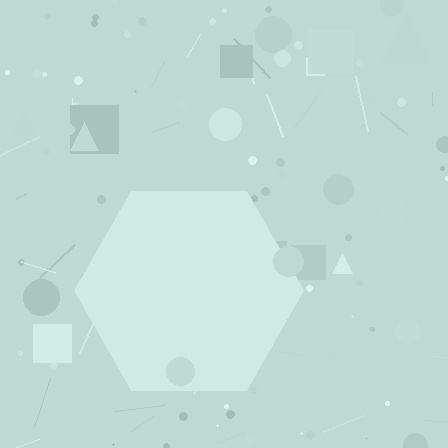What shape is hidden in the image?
A hexagon is hidden in the image.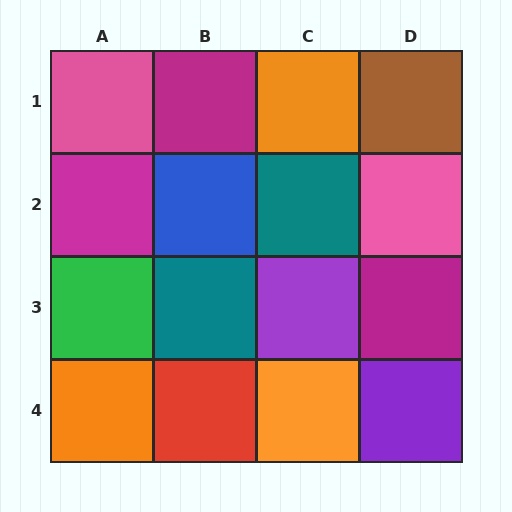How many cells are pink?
2 cells are pink.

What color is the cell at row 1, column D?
Brown.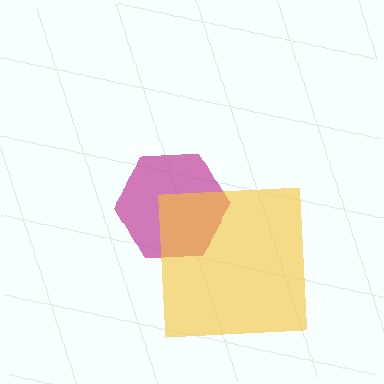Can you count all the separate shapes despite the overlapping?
Yes, there are 2 separate shapes.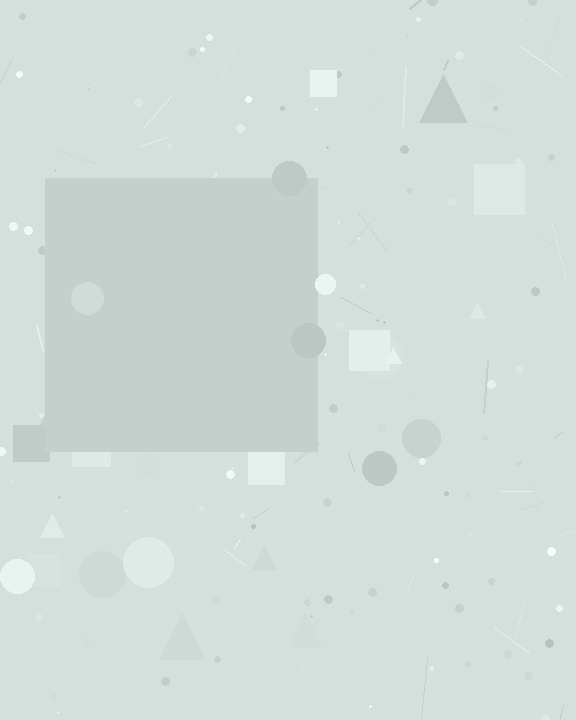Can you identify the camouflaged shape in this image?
The camouflaged shape is a square.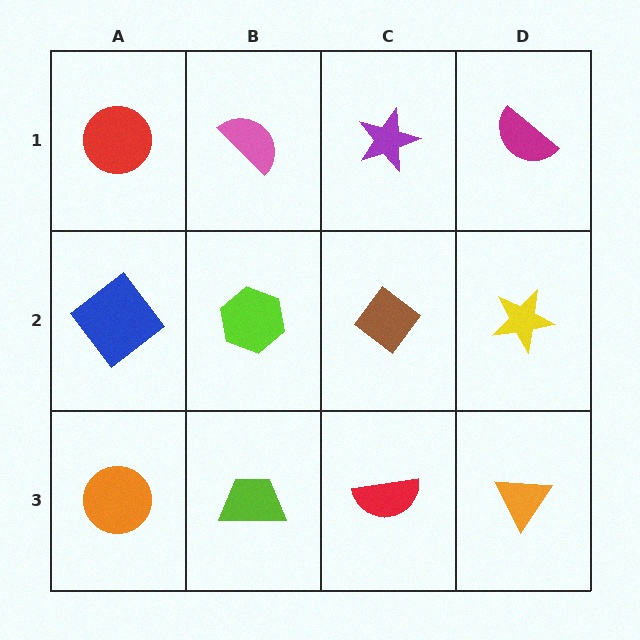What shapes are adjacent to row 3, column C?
A brown diamond (row 2, column C), a lime trapezoid (row 3, column B), an orange triangle (row 3, column D).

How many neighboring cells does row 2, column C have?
4.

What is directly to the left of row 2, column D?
A brown diamond.